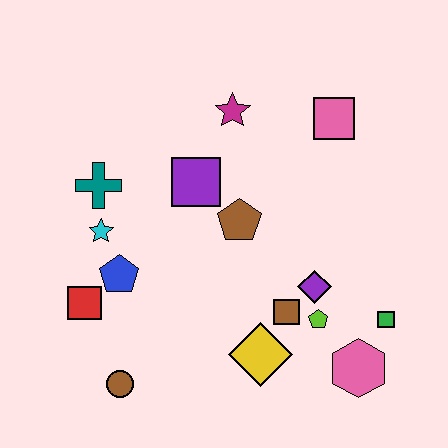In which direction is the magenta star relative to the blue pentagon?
The magenta star is above the blue pentagon.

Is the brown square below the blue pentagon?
Yes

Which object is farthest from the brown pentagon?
The brown circle is farthest from the brown pentagon.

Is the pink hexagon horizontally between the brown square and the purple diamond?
No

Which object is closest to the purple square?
The brown pentagon is closest to the purple square.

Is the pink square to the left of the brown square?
No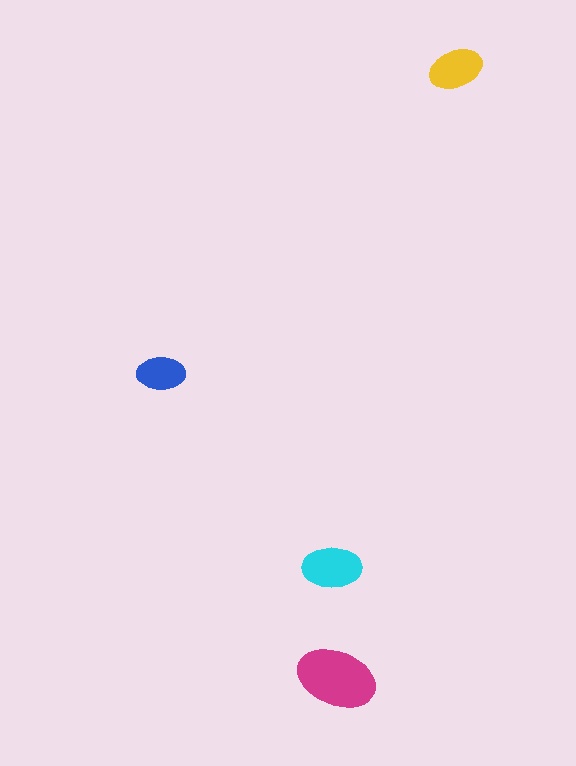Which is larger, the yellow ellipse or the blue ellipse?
The yellow one.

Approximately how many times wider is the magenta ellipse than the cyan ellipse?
About 1.5 times wider.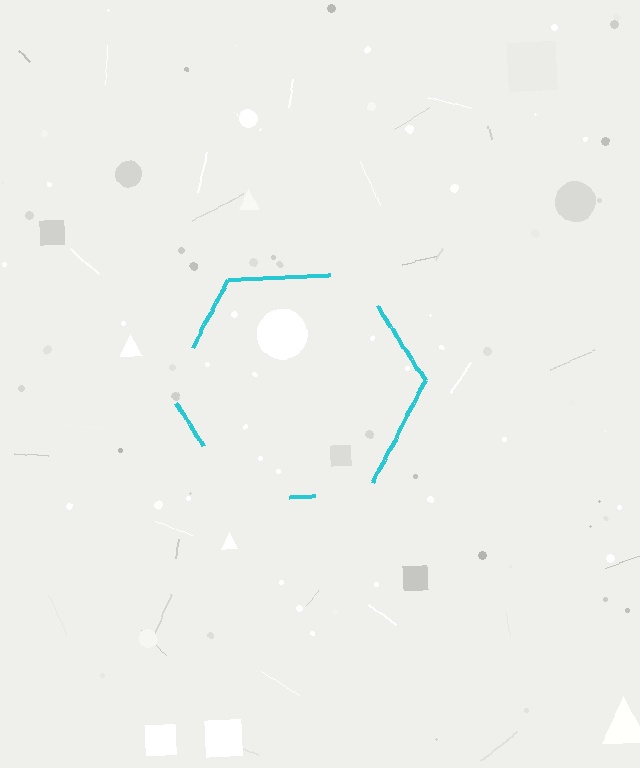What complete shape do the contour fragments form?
The contour fragments form a hexagon.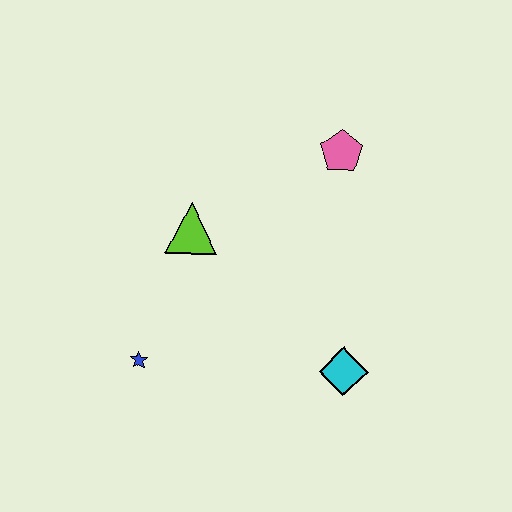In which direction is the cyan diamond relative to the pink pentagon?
The cyan diamond is below the pink pentagon.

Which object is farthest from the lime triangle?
The cyan diamond is farthest from the lime triangle.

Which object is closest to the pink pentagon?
The lime triangle is closest to the pink pentagon.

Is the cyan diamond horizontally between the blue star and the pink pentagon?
No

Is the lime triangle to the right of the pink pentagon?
No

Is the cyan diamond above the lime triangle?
No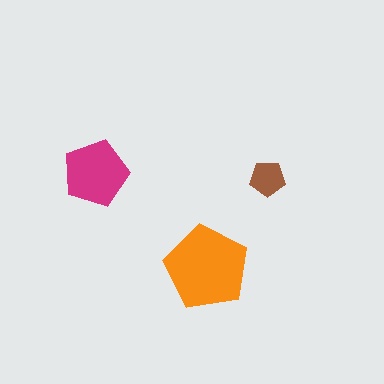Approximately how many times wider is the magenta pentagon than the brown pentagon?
About 2 times wider.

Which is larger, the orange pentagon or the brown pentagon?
The orange one.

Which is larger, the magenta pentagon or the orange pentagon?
The orange one.